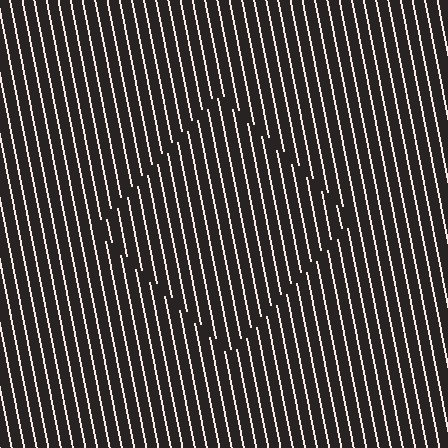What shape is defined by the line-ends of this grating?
An illusory square. The interior of the shape contains the same grating, shifted by half a period — the contour is defined by the phase discontinuity where line-ends from the inner and outer gratings abut.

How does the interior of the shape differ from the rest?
The interior of the shape contains the same grating, shifted by half a period — the contour is defined by the phase discontinuity where line-ends from the inner and outer gratings abut.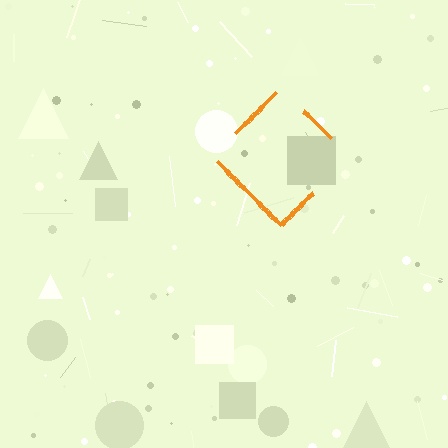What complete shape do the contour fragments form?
The contour fragments form a diamond.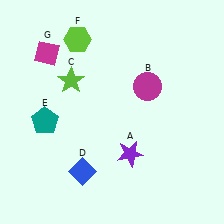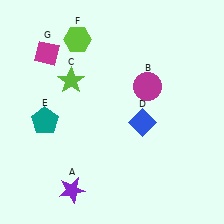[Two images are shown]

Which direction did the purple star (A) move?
The purple star (A) moved left.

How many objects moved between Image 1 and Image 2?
2 objects moved between the two images.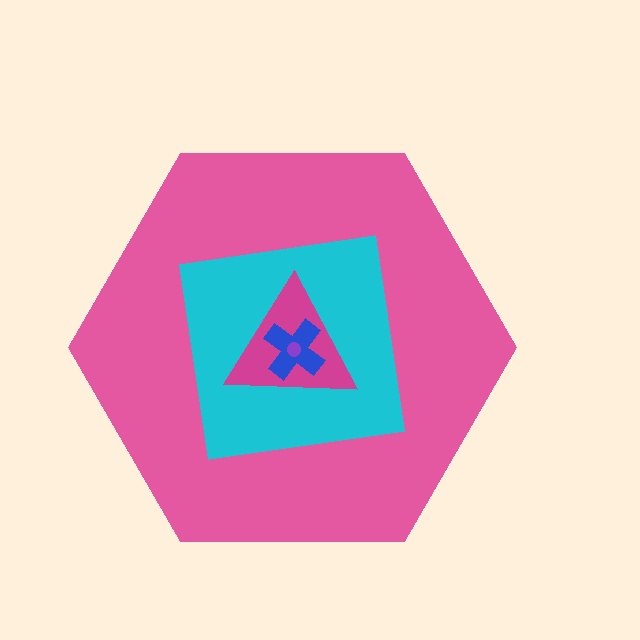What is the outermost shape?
The pink hexagon.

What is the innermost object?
The purple circle.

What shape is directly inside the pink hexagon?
The cyan square.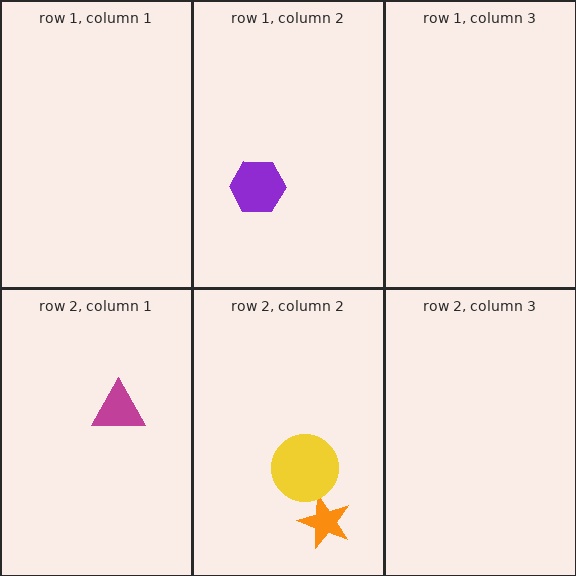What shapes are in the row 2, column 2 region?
The orange star, the yellow circle.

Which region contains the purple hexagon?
The row 1, column 2 region.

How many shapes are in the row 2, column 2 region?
2.